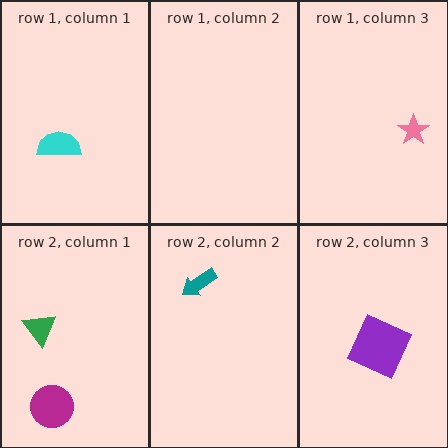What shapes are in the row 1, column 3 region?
The pink star.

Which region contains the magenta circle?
The row 2, column 1 region.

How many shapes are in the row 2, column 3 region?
1.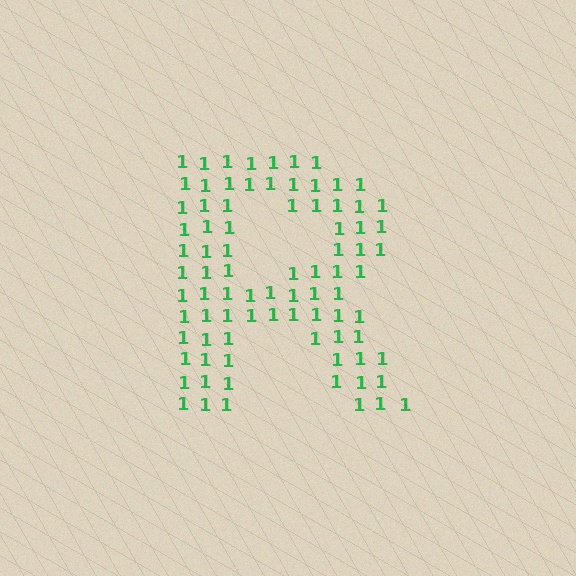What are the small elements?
The small elements are digit 1's.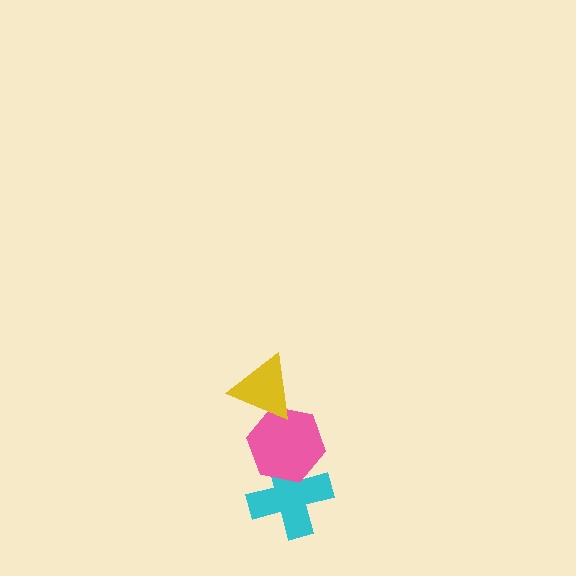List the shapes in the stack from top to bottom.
From top to bottom: the yellow triangle, the pink hexagon, the cyan cross.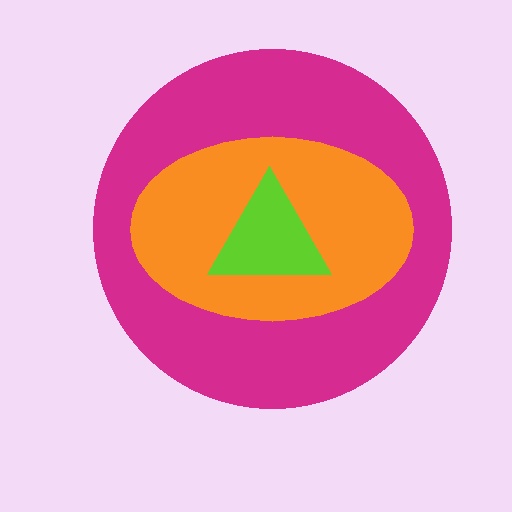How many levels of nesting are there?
3.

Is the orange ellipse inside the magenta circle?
Yes.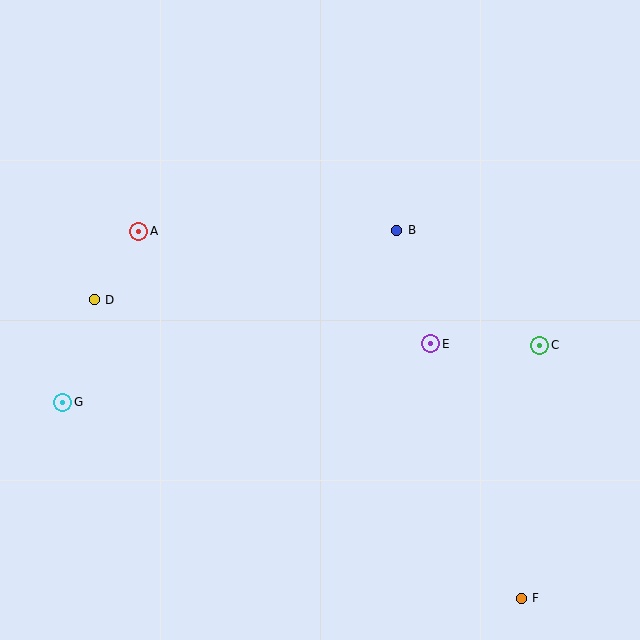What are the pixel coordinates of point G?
Point G is at (63, 402).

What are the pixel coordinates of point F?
Point F is at (521, 598).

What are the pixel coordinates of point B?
Point B is at (397, 230).